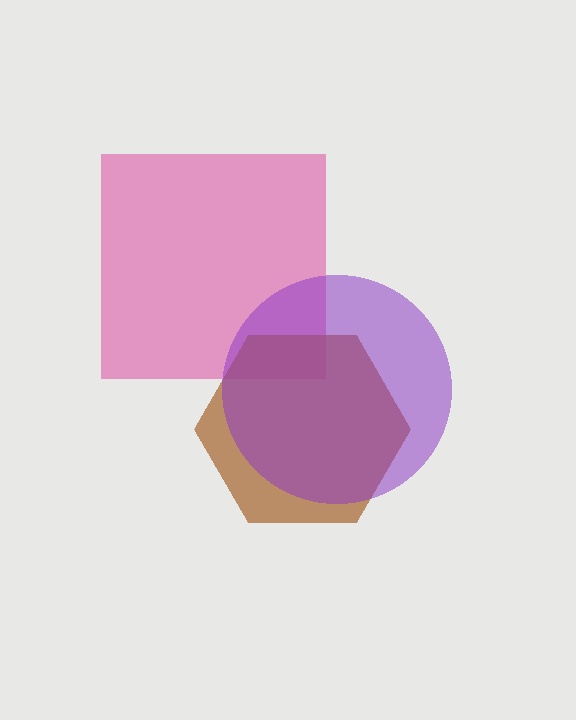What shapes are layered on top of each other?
The layered shapes are: a pink square, a brown hexagon, a purple circle.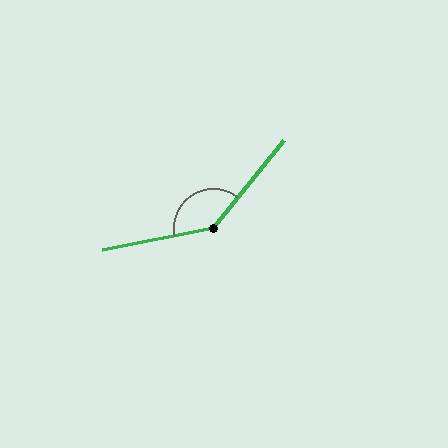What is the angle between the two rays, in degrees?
Approximately 139 degrees.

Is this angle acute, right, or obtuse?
It is obtuse.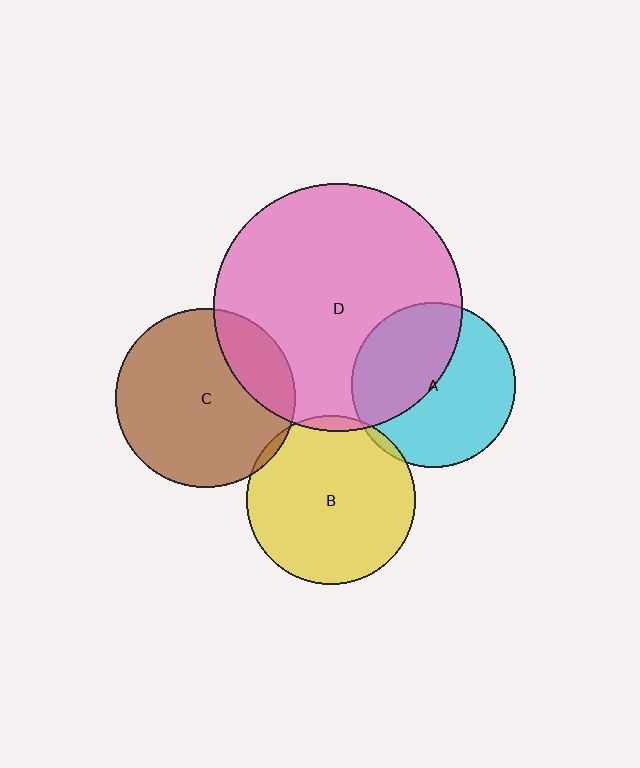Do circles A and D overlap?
Yes.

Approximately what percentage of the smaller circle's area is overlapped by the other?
Approximately 45%.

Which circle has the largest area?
Circle D (pink).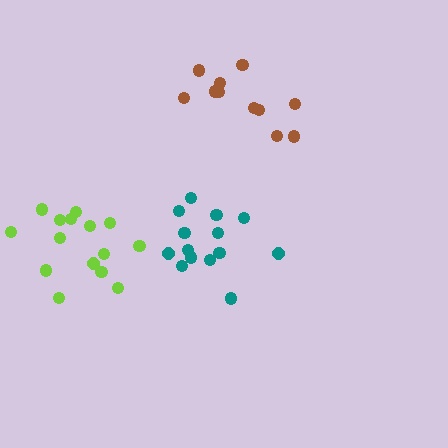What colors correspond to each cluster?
The clusters are colored: teal, lime, brown.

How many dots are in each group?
Group 1: 14 dots, Group 2: 15 dots, Group 3: 11 dots (40 total).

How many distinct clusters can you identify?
There are 3 distinct clusters.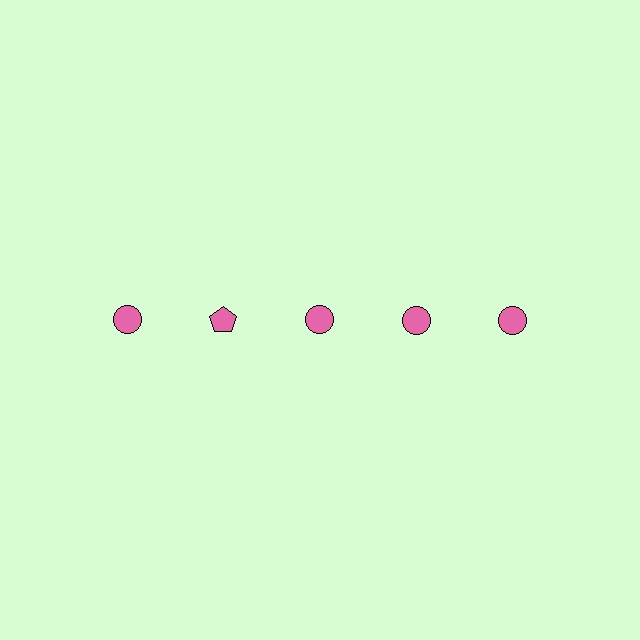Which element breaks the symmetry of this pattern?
The pink pentagon in the top row, second from left column breaks the symmetry. All other shapes are pink circles.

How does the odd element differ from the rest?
It has a different shape: pentagon instead of circle.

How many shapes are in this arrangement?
There are 5 shapes arranged in a grid pattern.